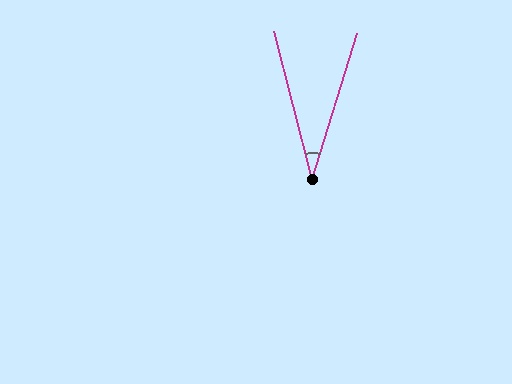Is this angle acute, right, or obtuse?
It is acute.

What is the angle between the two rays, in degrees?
Approximately 32 degrees.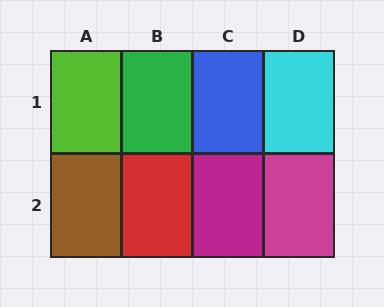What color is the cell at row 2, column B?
Red.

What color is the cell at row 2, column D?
Magenta.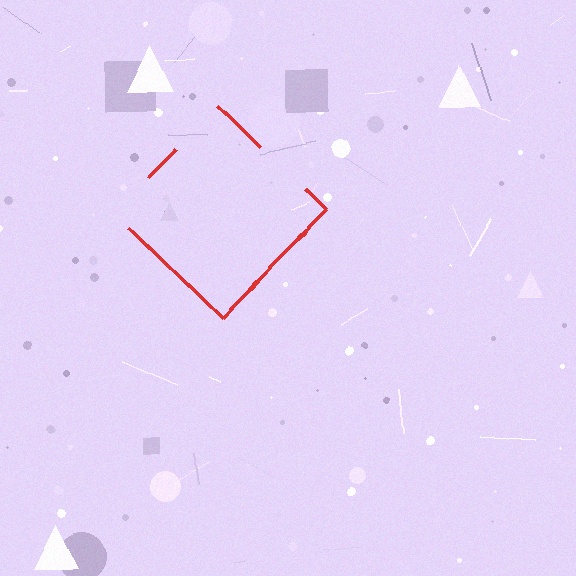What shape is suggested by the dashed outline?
The dashed outline suggests a diamond.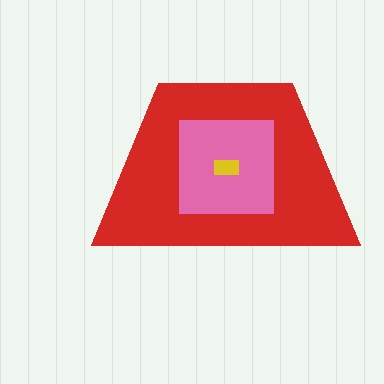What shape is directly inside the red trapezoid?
The pink square.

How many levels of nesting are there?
3.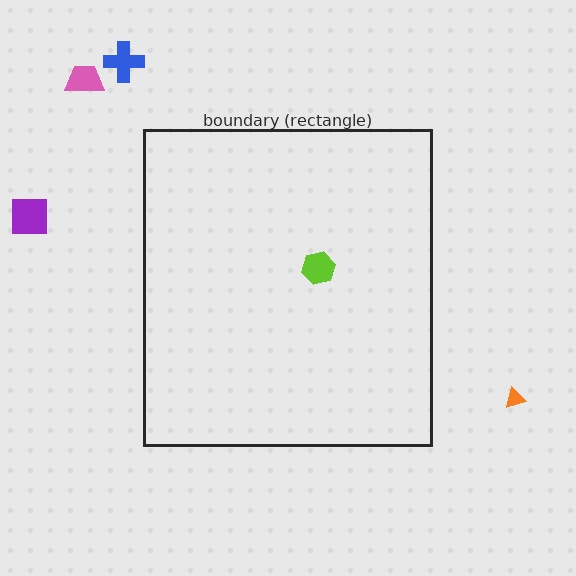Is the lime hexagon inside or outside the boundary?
Inside.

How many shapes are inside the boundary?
1 inside, 4 outside.